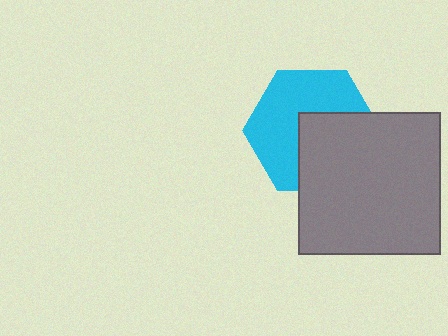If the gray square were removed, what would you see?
You would see the complete cyan hexagon.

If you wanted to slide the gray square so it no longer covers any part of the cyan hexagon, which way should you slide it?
Slide it toward the lower-right — that is the most direct way to separate the two shapes.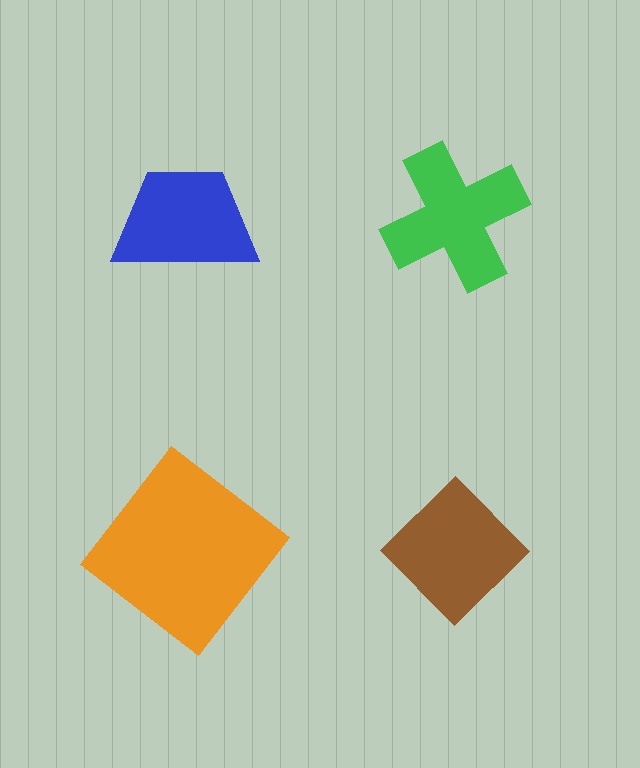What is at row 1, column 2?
A green cross.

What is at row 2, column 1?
An orange diamond.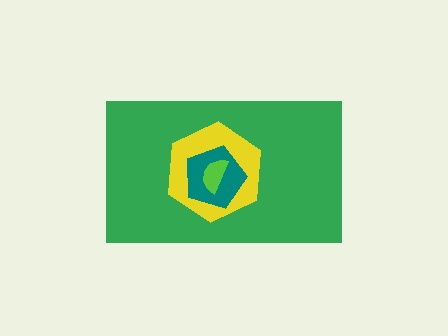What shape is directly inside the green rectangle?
The yellow hexagon.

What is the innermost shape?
The lime semicircle.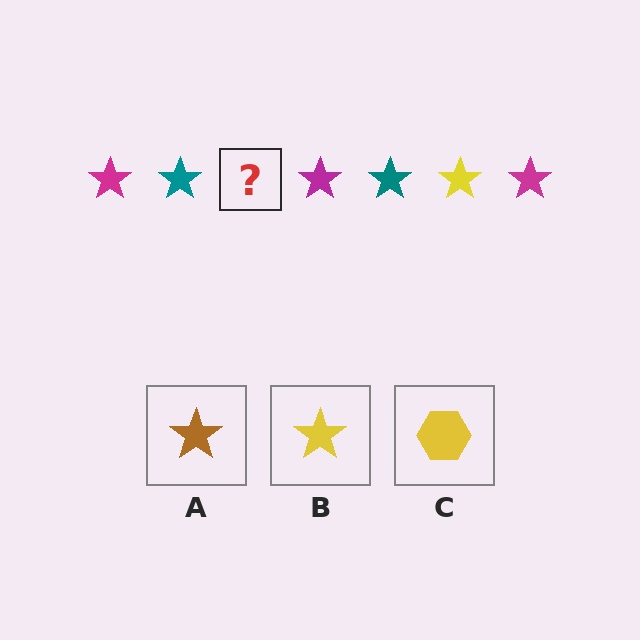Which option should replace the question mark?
Option B.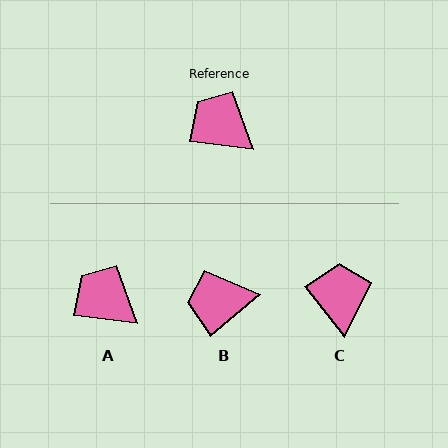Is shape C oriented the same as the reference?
No, it is off by about 46 degrees.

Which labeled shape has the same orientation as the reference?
A.